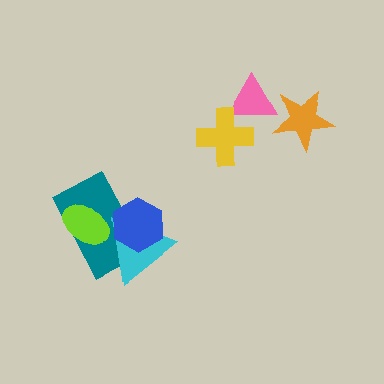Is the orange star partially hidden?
Yes, it is partially covered by another shape.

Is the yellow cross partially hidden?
No, no other shape covers it.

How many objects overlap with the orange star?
1 object overlaps with the orange star.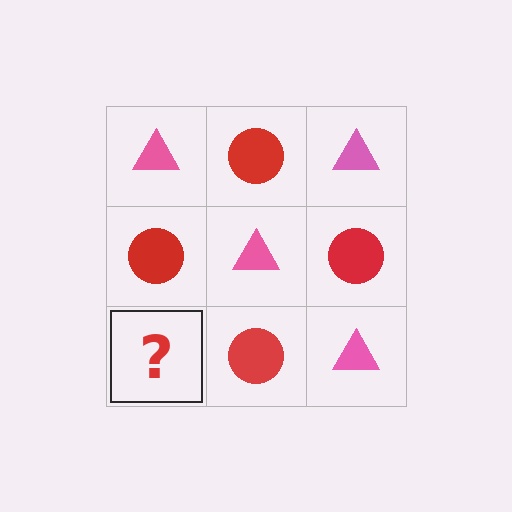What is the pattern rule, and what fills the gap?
The rule is that it alternates pink triangle and red circle in a checkerboard pattern. The gap should be filled with a pink triangle.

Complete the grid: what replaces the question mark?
The question mark should be replaced with a pink triangle.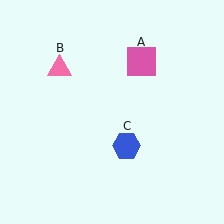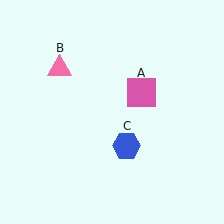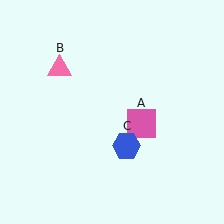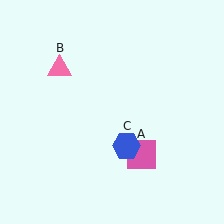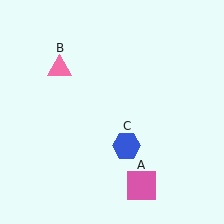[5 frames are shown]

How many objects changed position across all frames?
1 object changed position: pink square (object A).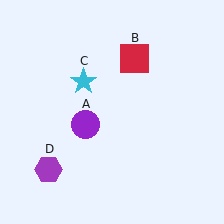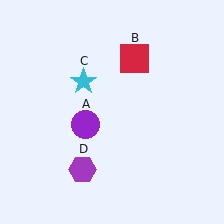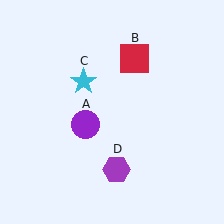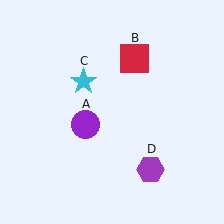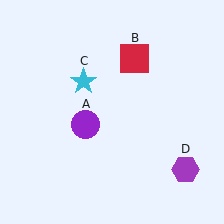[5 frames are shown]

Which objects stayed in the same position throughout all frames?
Purple circle (object A) and red square (object B) and cyan star (object C) remained stationary.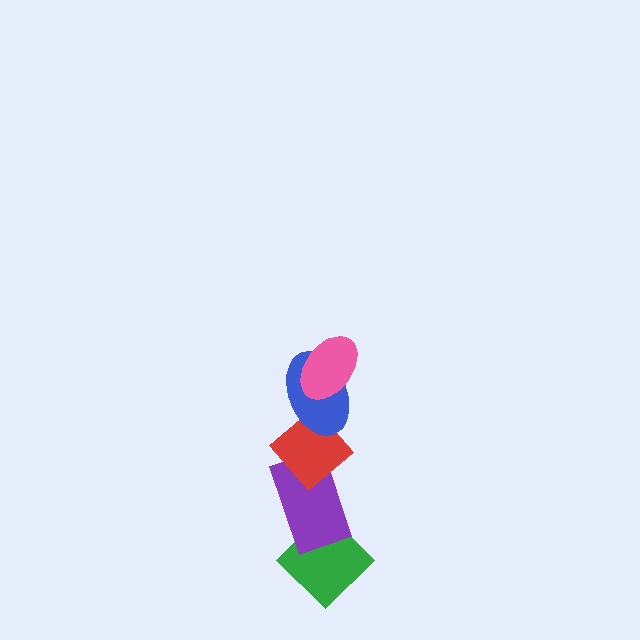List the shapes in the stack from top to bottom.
From top to bottom: the pink ellipse, the blue ellipse, the red diamond, the purple rectangle, the green diamond.